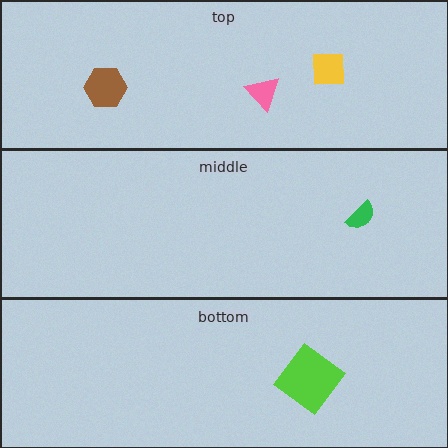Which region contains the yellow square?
The top region.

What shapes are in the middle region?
The green semicircle.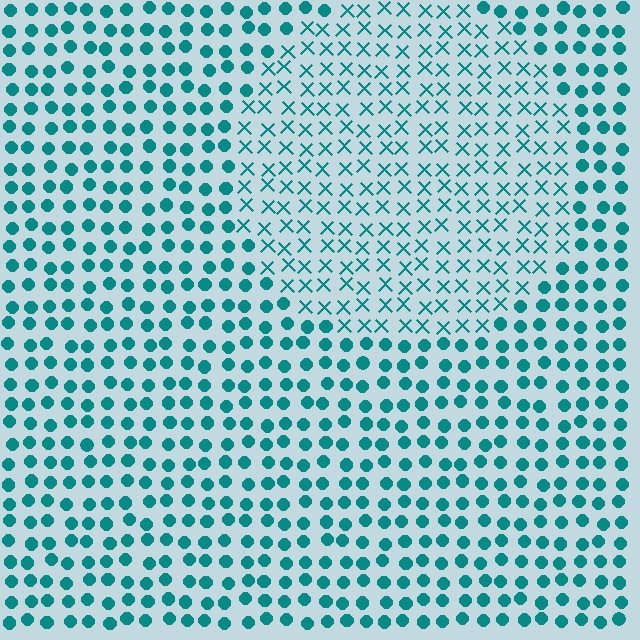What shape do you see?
I see a circle.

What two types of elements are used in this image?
The image uses X marks inside the circle region and circles outside it.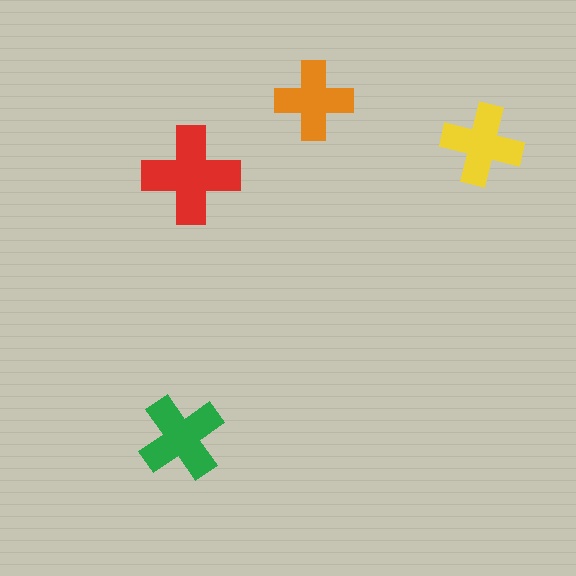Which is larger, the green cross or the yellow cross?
The green one.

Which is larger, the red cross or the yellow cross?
The red one.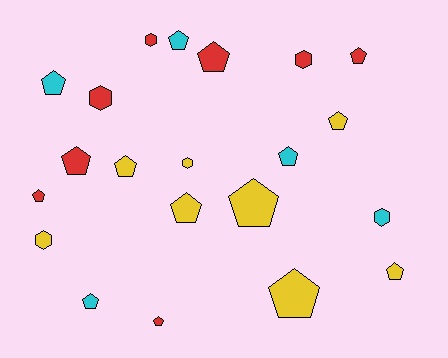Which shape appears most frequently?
Pentagon, with 15 objects.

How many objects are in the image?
There are 21 objects.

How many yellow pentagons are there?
There are 6 yellow pentagons.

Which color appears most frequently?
Yellow, with 8 objects.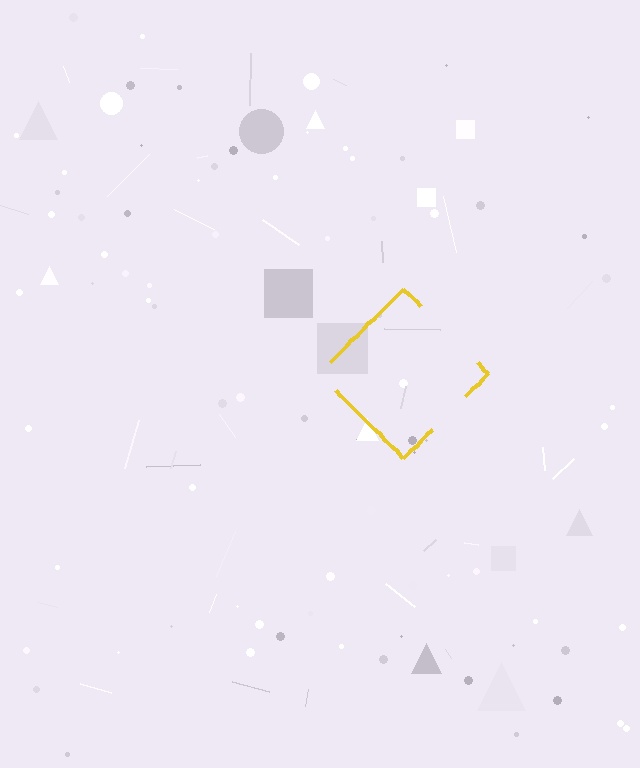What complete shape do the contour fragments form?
The contour fragments form a diamond.